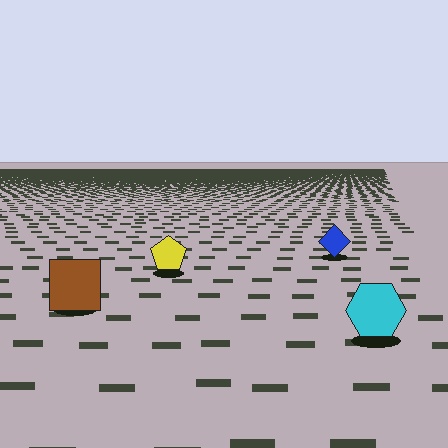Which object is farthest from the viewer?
The blue diamond is farthest from the viewer. It appears smaller and the ground texture around it is denser.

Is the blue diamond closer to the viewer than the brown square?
No. The brown square is closer — you can tell from the texture gradient: the ground texture is coarser near it.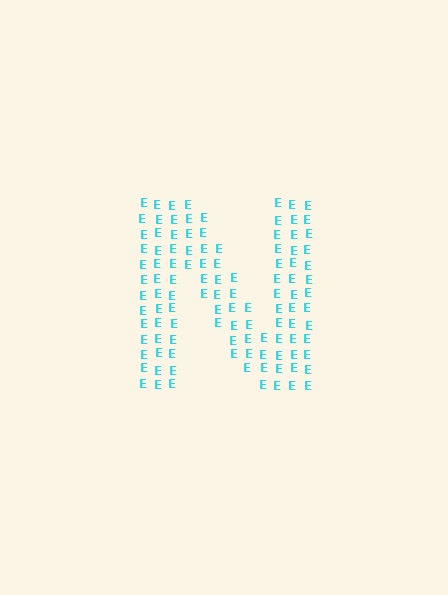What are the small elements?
The small elements are letter E's.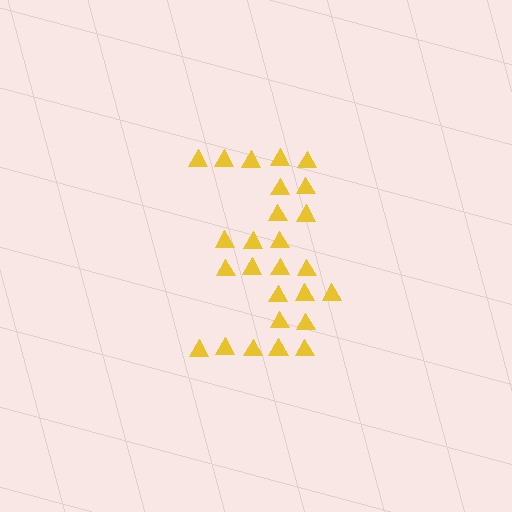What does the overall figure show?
The overall figure shows the digit 3.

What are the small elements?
The small elements are triangles.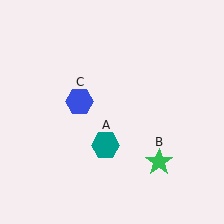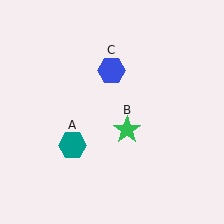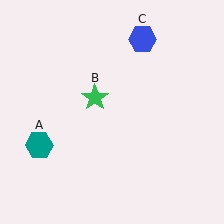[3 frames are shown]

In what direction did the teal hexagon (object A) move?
The teal hexagon (object A) moved left.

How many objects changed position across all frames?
3 objects changed position: teal hexagon (object A), green star (object B), blue hexagon (object C).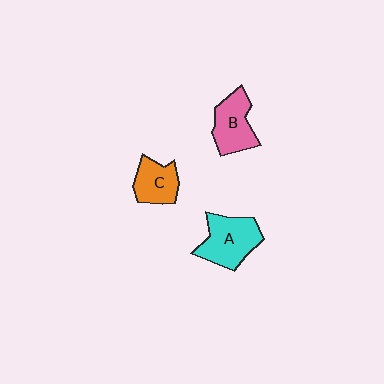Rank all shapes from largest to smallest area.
From largest to smallest: A (cyan), B (pink), C (orange).